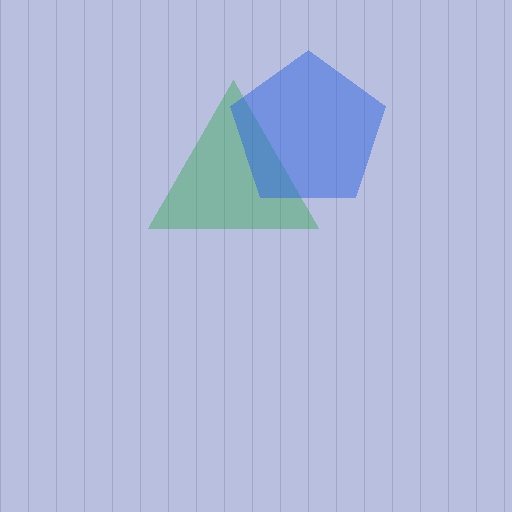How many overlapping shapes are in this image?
There are 2 overlapping shapes in the image.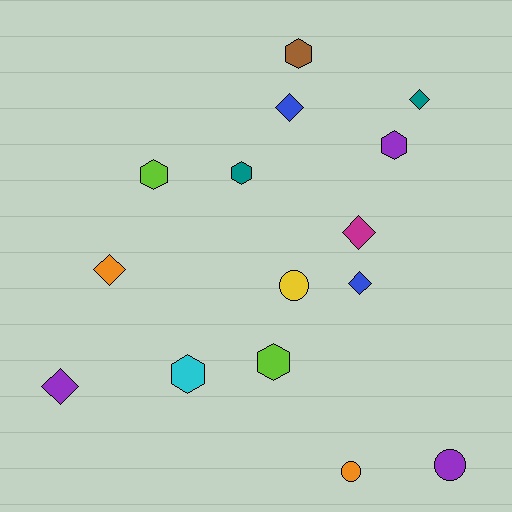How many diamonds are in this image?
There are 6 diamonds.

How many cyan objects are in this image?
There is 1 cyan object.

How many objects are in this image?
There are 15 objects.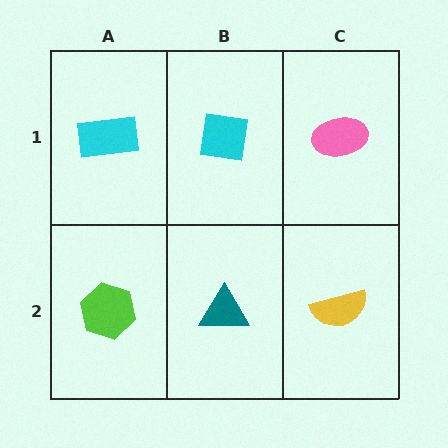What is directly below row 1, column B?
A teal triangle.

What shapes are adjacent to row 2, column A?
A cyan rectangle (row 1, column A), a teal triangle (row 2, column B).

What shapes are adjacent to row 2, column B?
A cyan square (row 1, column B), a lime hexagon (row 2, column A), a yellow semicircle (row 2, column C).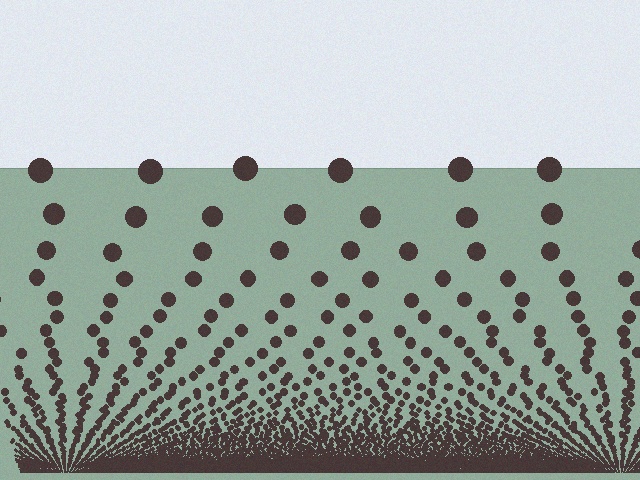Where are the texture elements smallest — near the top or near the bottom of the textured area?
Near the bottom.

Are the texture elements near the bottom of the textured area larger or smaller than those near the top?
Smaller. The gradient is inverted — elements near the bottom are smaller and denser.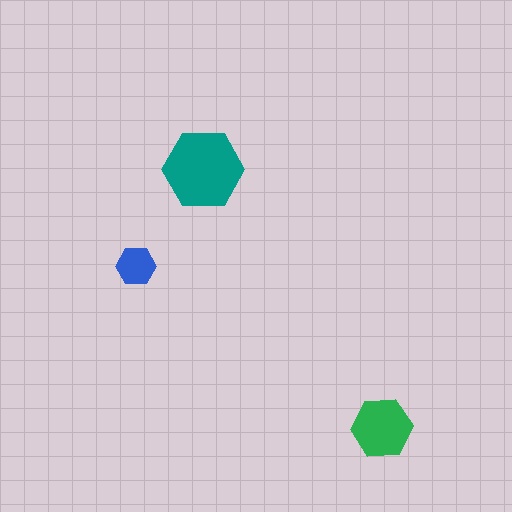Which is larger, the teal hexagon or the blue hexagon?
The teal one.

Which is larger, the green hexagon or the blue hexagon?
The green one.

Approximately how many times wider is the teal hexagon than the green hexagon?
About 1.5 times wider.